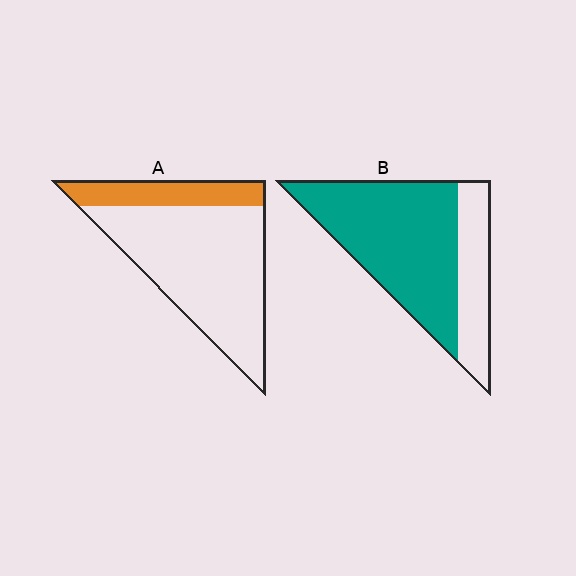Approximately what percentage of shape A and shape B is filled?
A is approximately 25% and B is approximately 70%.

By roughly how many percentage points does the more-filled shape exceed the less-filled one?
By roughly 50 percentage points (B over A).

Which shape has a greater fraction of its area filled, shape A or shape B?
Shape B.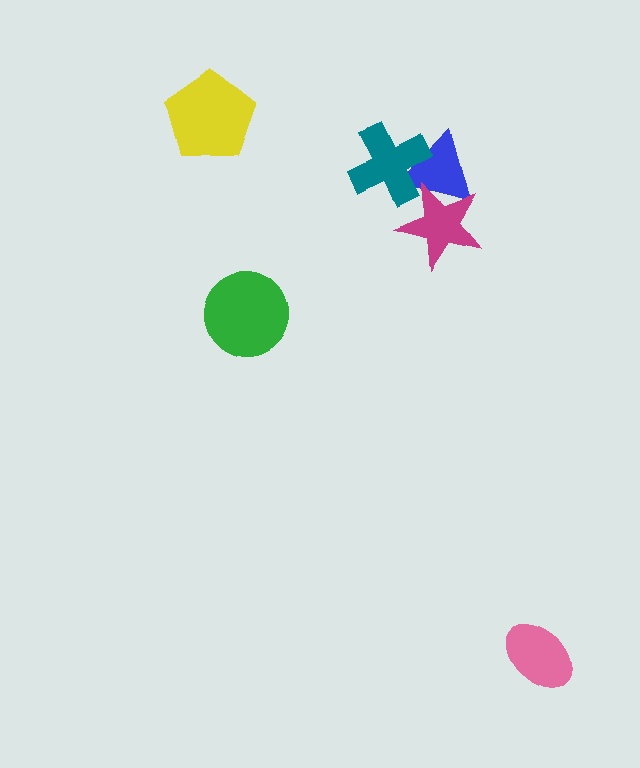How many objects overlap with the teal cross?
2 objects overlap with the teal cross.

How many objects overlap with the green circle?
0 objects overlap with the green circle.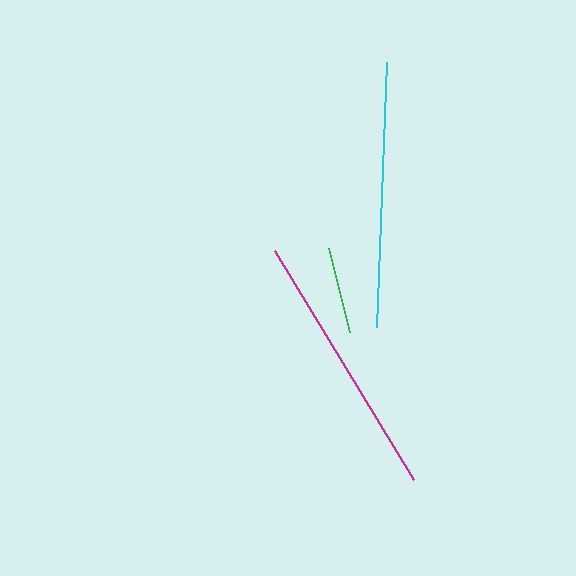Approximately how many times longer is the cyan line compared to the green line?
The cyan line is approximately 3.1 times the length of the green line.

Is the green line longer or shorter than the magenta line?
The magenta line is longer than the green line.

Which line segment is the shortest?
The green line is the shortest at approximately 87 pixels.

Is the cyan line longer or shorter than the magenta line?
The magenta line is longer than the cyan line.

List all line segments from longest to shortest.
From longest to shortest: magenta, cyan, green.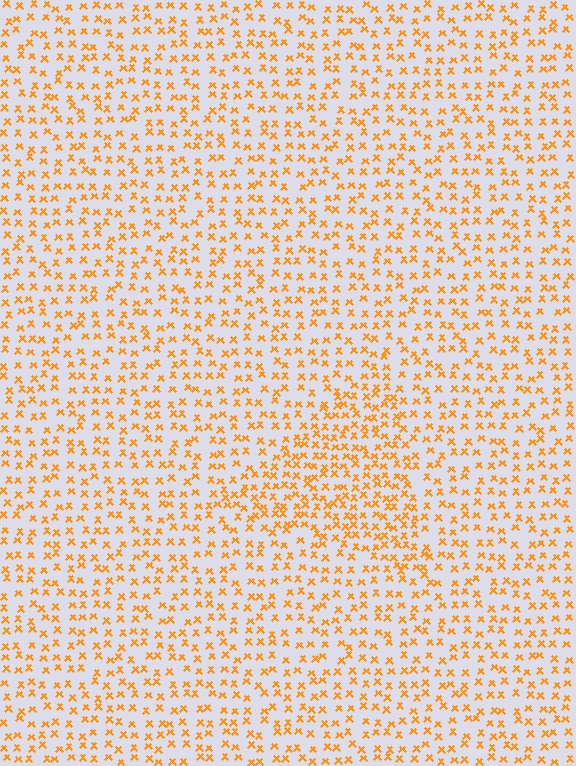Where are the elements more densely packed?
The elements are more densely packed inside the triangle boundary.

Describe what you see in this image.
The image contains small orange elements arranged at two different densities. A triangle-shaped region is visible where the elements are more densely packed than the surrounding area.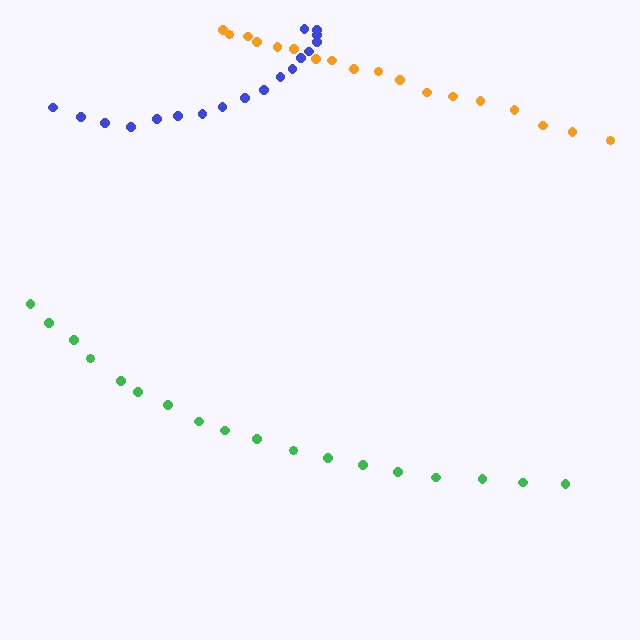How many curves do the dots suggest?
There are 3 distinct paths.